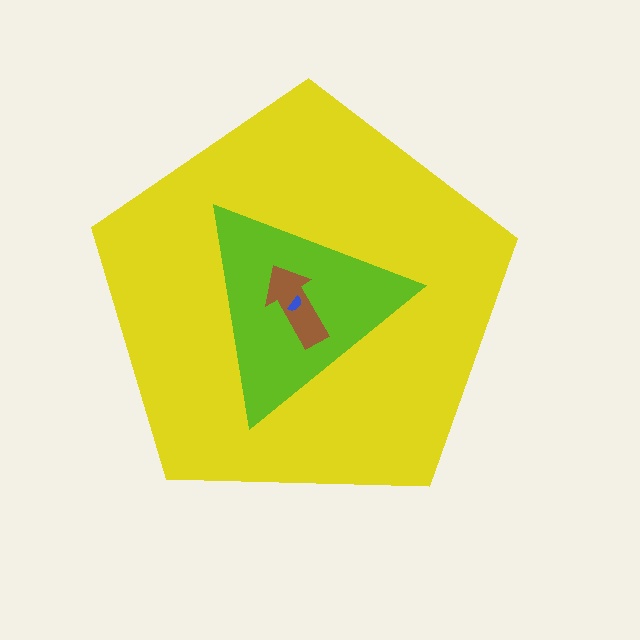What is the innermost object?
The blue semicircle.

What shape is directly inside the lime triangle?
The brown arrow.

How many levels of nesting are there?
4.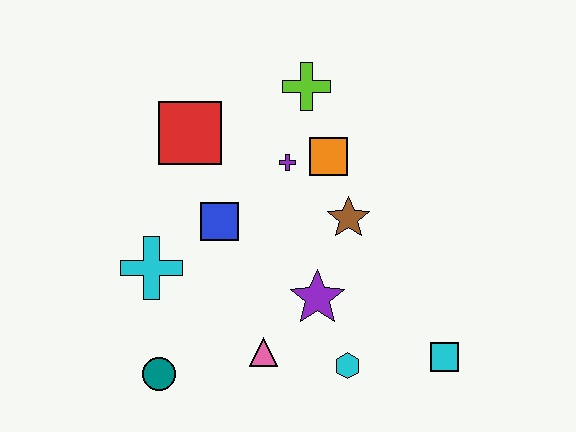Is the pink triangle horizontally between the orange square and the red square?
Yes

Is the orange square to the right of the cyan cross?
Yes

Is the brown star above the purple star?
Yes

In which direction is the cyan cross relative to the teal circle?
The cyan cross is above the teal circle.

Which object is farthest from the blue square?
The cyan square is farthest from the blue square.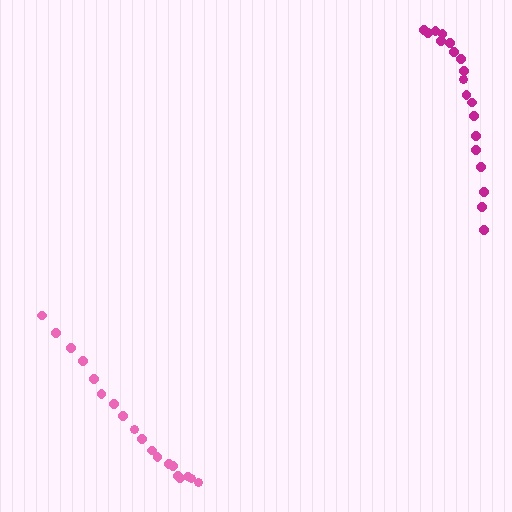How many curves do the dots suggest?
There are 2 distinct paths.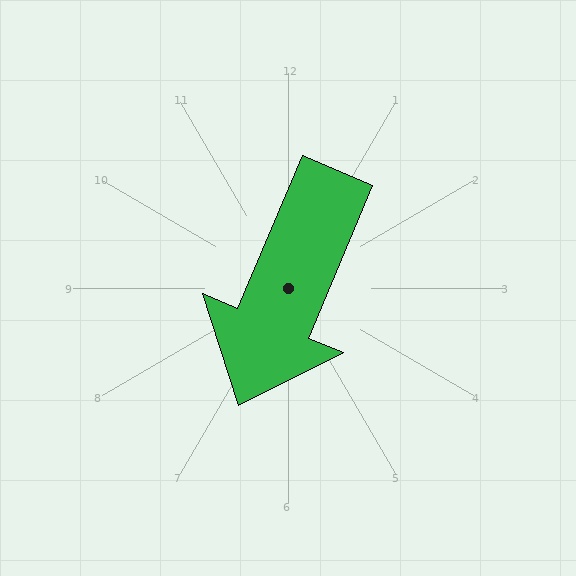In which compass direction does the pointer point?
Southwest.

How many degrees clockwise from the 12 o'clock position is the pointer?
Approximately 203 degrees.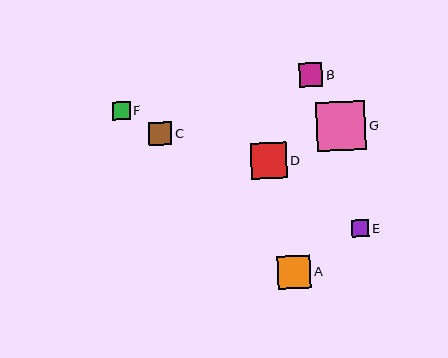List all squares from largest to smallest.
From largest to smallest: G, D, A, B, C, F, E.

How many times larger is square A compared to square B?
Square A is approximately 1.4 times the size of square B.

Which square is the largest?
Square G is the largest with a size of approximately 49 pixels.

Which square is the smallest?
Square E is the smallest with a size of approximately 17 pixels.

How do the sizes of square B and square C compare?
Square B and square C are approximately the same size.